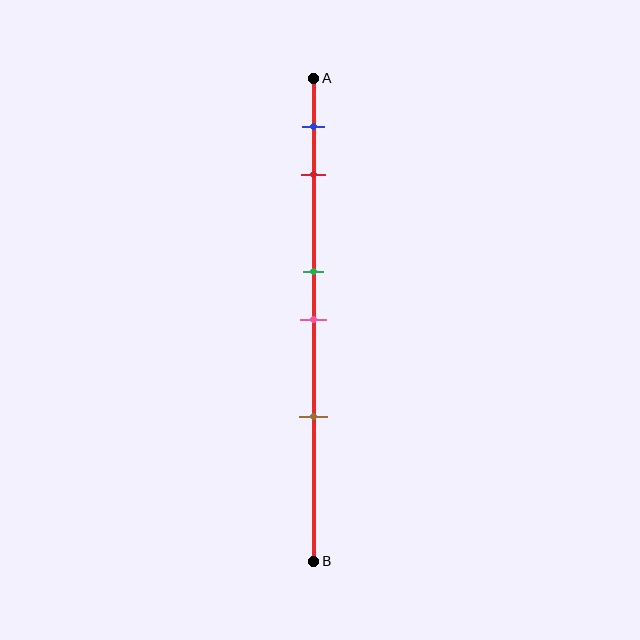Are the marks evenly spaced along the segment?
No, the marks are not evenly spaced.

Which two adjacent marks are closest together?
The green and pink marks are the closest adjacent pair.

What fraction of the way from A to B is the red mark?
The red mark is approximately 20% (0.2) of the way from A to B.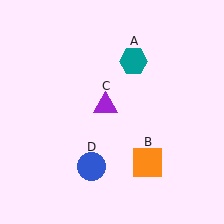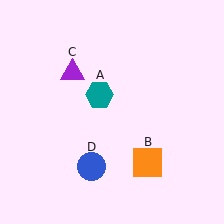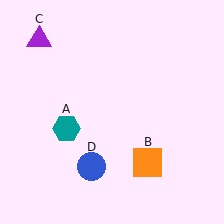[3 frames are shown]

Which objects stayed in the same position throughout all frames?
Orange square (object B) and blue circle (object D) remained stationary.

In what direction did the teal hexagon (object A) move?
The teal hexagon (object A) moved down and to the left.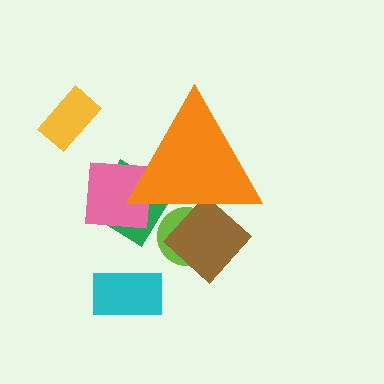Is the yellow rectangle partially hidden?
No, the yellow rectangle is fully visible.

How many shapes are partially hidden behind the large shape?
4 shapes are partially hidden.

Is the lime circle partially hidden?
Yes, the lime circle is partially hidden behind the orange triangle.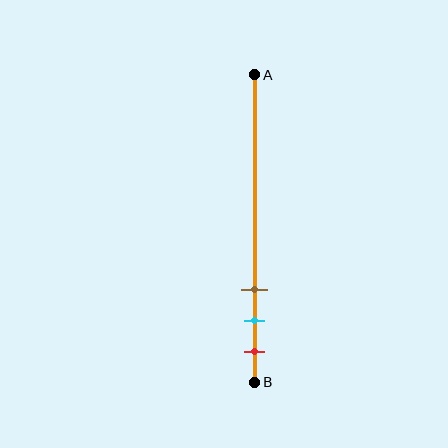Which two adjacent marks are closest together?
The cyan and red marks are the closest adjacent pair.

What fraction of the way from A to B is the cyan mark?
The cyan mark is approximately 80% (0.8) of the way from A to B.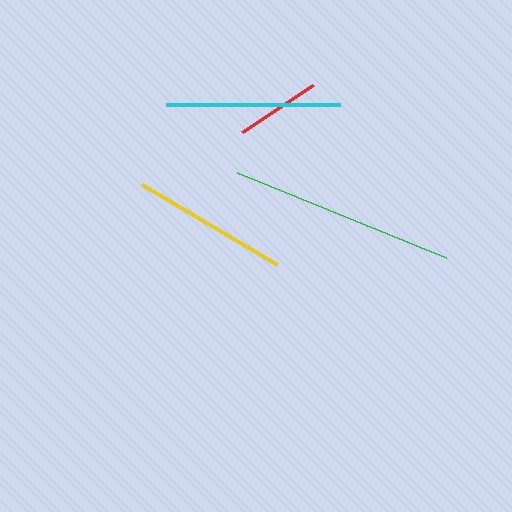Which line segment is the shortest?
The red line is the shortest at approximately 85 pixels.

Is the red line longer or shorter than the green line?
The green line is longer than the red line.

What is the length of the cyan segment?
The cyan segment is approximately 174 pixels long.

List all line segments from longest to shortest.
From longest to shortest: green, cyan, yellow, red.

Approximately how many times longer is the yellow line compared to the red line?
The yellow line is approximately 1.9 times the length of the red line.